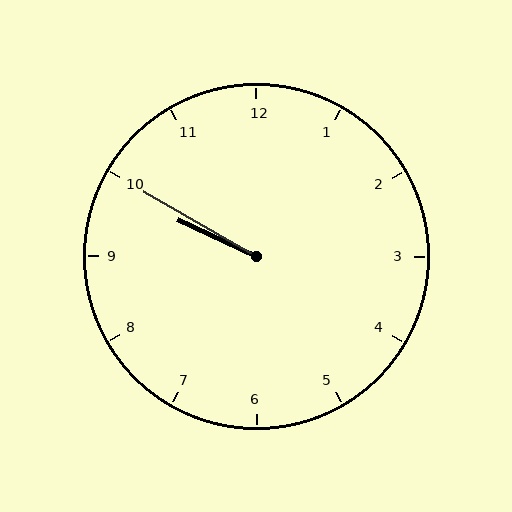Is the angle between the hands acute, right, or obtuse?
It is acute.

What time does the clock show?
9:50.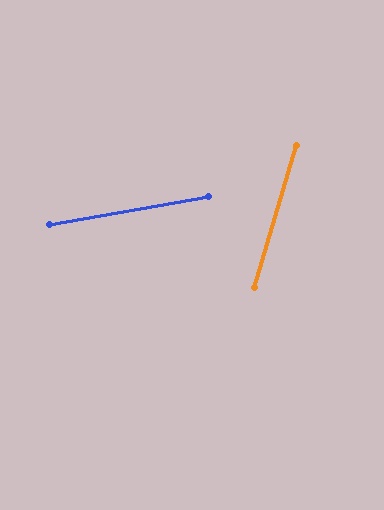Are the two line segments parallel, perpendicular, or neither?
Neither parallel nor perpendicular — they differ by about 64°.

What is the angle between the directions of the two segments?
Approximately 64 degrees.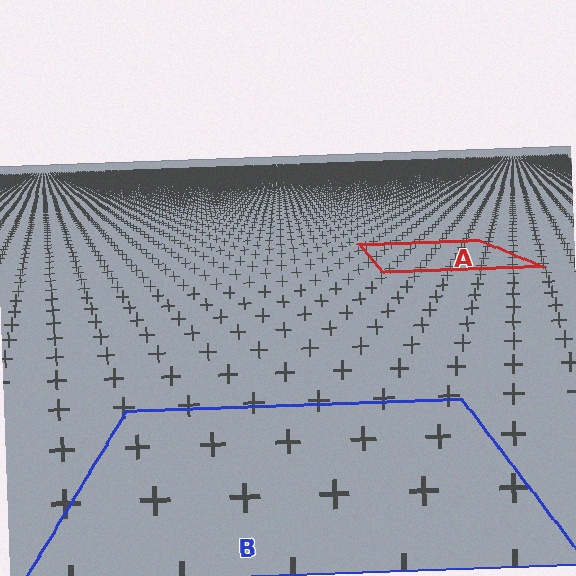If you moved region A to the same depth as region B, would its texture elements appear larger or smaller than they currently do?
They would appear larger. At a closer depth, the same texture elements are projected at a bigger on-screen size.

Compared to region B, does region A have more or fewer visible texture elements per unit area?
Region A has more texture elements per unit area — they are packed more densely because it is farther away.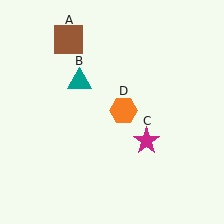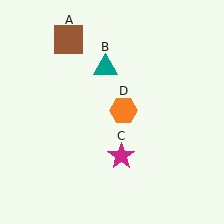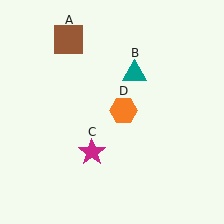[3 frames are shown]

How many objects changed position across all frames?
2 objects changed position: teal triangle (object B), magenta star (object C).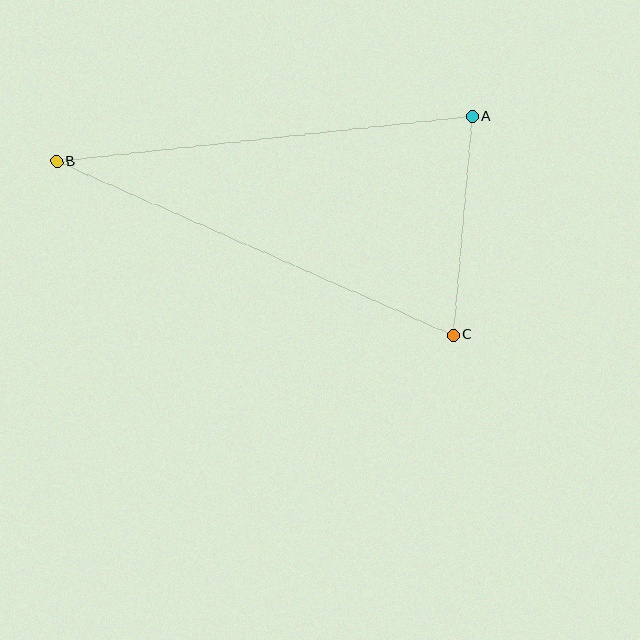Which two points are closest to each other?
Points A and C are closest to each other.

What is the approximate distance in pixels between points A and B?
The distance between A and B is approximately 418 pixels.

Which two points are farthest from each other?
Points B and C are farthest from each other.